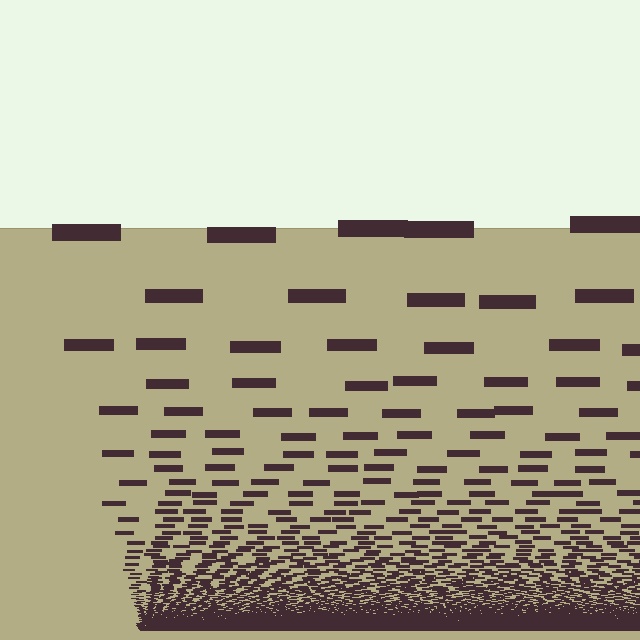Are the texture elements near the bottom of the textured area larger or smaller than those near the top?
Smaller. The gradient is inverted — elements near the bottom are smaller and denser.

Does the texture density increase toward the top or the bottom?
Density increases toward the bottom.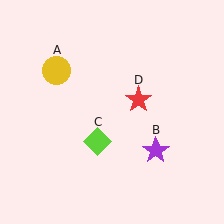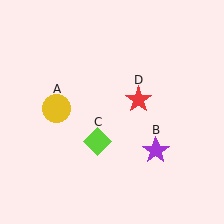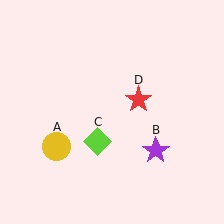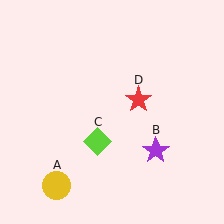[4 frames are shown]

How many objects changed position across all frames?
1 object changed position: yellow circle (object A).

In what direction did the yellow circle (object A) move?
The yellow circle (object A) moved down.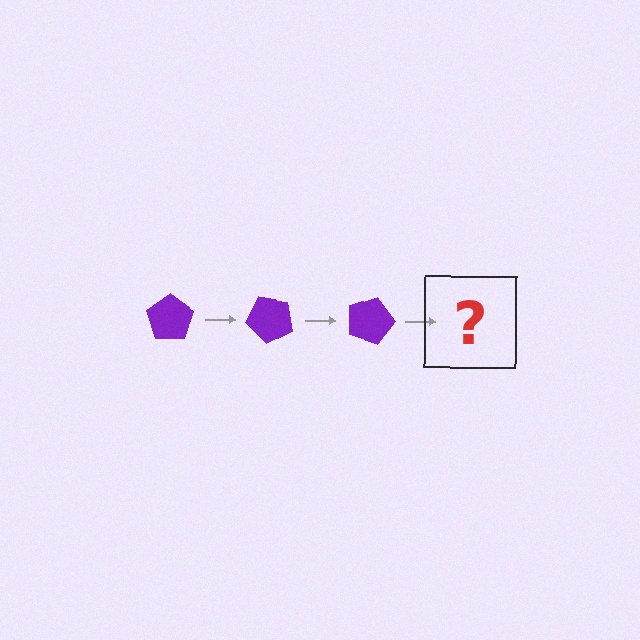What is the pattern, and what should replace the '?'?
The pattern is that the pentagon rotates 45 degrees each step. The '?' should be a purple pentagon rotated 135 degrees.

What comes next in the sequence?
The next element should be a purple pentagon rotated 135 degrees.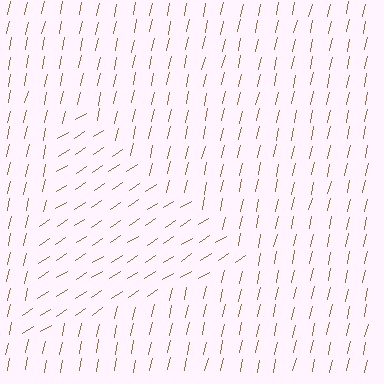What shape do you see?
I see a triangle.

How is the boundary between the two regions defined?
The boundary is defined purely by a change in line orientation (approximately 45 degrees difference). All lines are the same color and thickness.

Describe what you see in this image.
The image is filled with small brown line segments. A triangle region in the image has lines oriented differently from the surrounding lines, creating a visible texture boundary.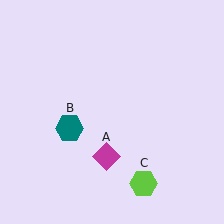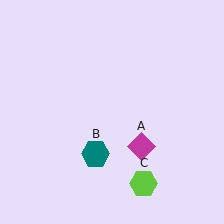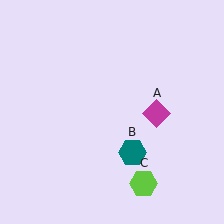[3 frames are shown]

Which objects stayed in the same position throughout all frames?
Lime hexagon (object C) remained stationary.